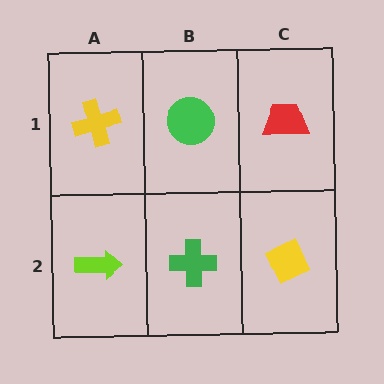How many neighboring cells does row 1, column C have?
2.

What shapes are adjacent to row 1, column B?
A green cross (row 2, column B), a yellow cross (row 1, column A), a red trapezoid (row 1, column C).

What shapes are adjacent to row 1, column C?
A yellow diamond (row 2, column C), a green circle (row 1, column B).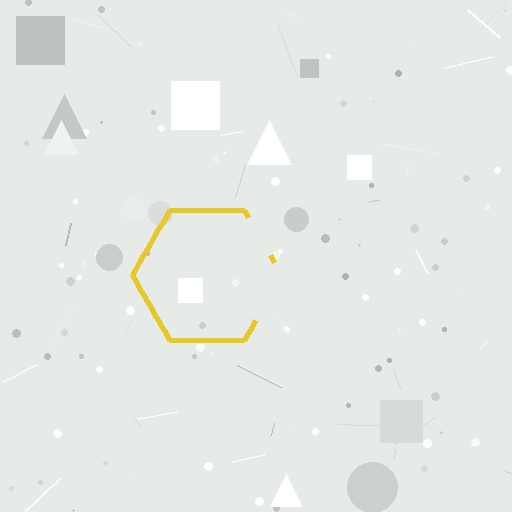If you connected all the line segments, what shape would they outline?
They would outline a hexagon.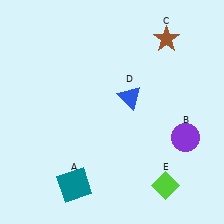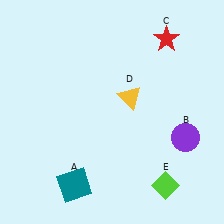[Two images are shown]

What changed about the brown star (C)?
In Image 1, C is brown. In Image 2, it changed to red.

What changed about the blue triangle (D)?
In Image 1, D is blue. In Image 2, it changed to yellow.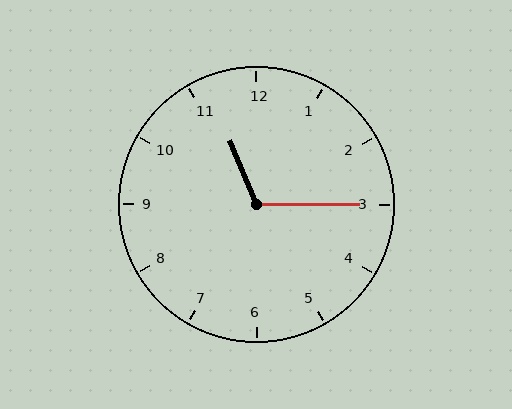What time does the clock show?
11:15.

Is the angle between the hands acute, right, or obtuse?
It is obtuse.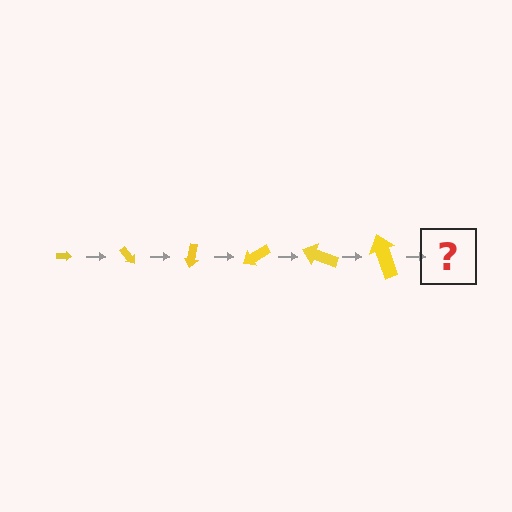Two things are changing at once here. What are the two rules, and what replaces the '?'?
The two rules are that the arrow grows larger each step and it rotates 50 degrees each step. The '?' should be an arrow, larger than the previous one and rotated 300 degrees from the start.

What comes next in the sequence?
The next element should be an arrow, larger than the previous one and rotated 300 degrees from the start.